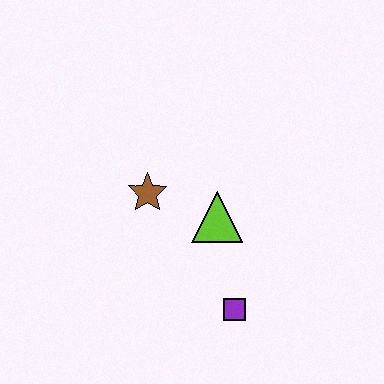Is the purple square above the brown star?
No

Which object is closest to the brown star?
The lime triangle is closest to the brown star.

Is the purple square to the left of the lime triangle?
No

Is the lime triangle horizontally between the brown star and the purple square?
Yes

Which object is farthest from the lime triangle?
The purple square is farthest from the lime triangle.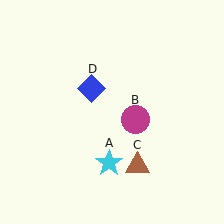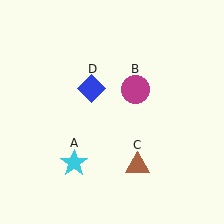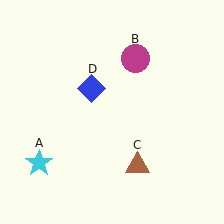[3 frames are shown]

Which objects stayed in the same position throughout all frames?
Brown triangle (object C) and blue diamond (object D) remained stationary.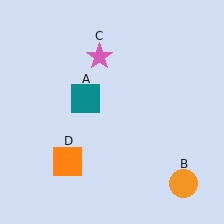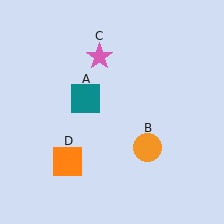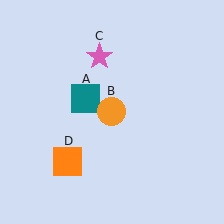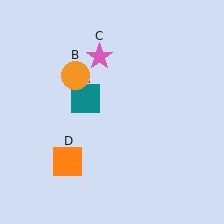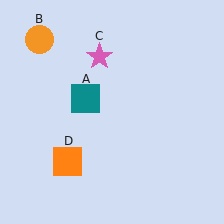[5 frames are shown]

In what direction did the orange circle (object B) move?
The orange circle (object B) moved up and to the left.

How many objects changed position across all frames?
1 object changed position: orange circle (object B).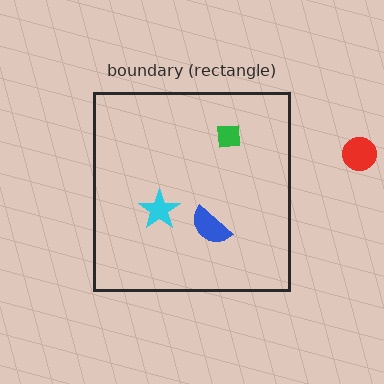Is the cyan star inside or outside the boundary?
Inside.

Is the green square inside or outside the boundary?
Inside.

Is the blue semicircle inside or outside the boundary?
Inside.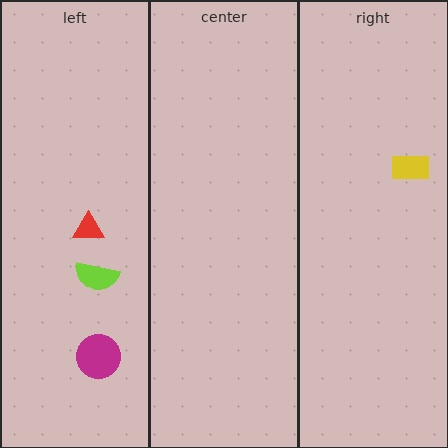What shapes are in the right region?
The yellow rectangle.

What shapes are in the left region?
The red triangle, the magenta circle, the lime semicircle.